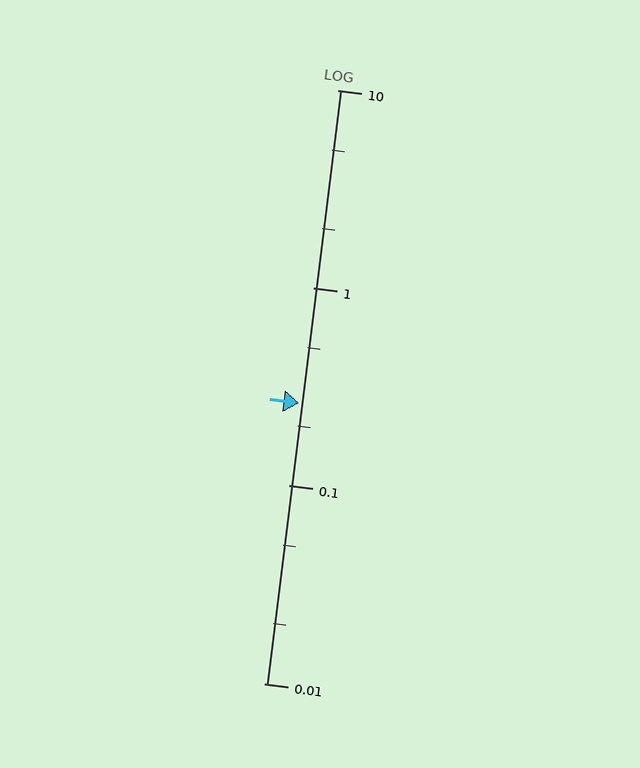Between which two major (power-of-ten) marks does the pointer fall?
The pointer is between 0.1 and 1.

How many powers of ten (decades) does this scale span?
The scale spans 3 decades, from 0.01 to 10.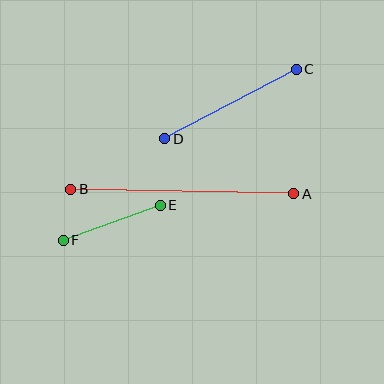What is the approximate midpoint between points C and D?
The midpoint is at approximately (230, 104) pixels.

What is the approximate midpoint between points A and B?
The midpoint is at approximately (182, 191) pixels.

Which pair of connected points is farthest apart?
Points A and B are farthest apart.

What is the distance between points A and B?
The distance is approximately 223 pixels.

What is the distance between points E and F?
The distance is approximately 103 pixels.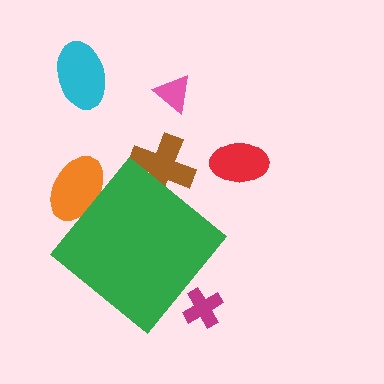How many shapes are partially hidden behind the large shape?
3 shapes are partially hidden.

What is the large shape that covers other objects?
A green diamond.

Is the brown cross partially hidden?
Yes, the brown cross is partially hidden behind the green diamond.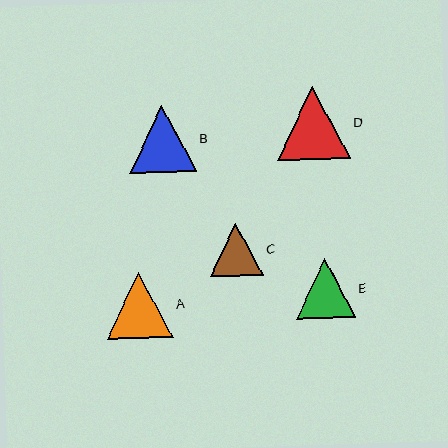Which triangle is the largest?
Triangle D is the largest with a size of approximately 73 pixels.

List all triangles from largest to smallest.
From largest to smallest: D, B, A, E, C.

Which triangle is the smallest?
Triangle C is the smallest with a size of approximately 53 pixels.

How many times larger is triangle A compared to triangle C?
Triangle A is approximately 1.2 times the size of triangle C.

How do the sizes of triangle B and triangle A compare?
Triangle B and triangle A are approximately the same size.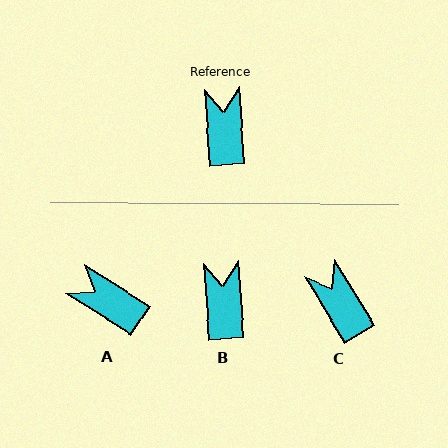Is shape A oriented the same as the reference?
No, it is off by about 54 degrees.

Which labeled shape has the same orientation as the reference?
B.